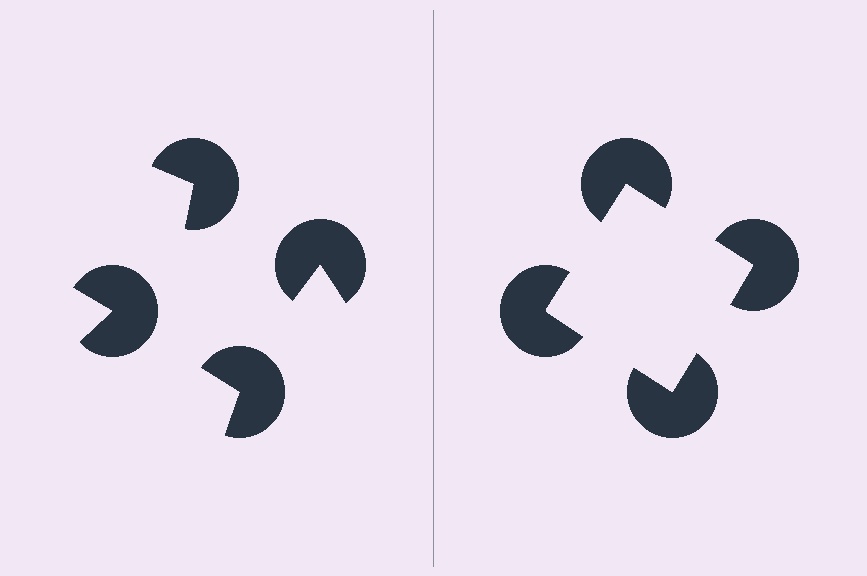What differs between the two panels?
The pac-man discs are positioned identically on both sides; only the wedge orientations differ. On the right they align to a square; on the left they are misaligned.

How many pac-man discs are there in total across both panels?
8 — 4 on each side.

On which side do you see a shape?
An illusory square appears on the right side. On the left side the wedge cuts are rotated, so no coherent shape forms.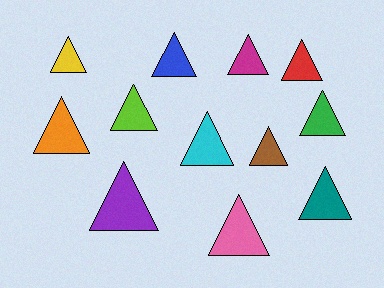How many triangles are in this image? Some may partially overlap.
There are 12 triangles.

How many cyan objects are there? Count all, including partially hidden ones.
There is 1 cyan object.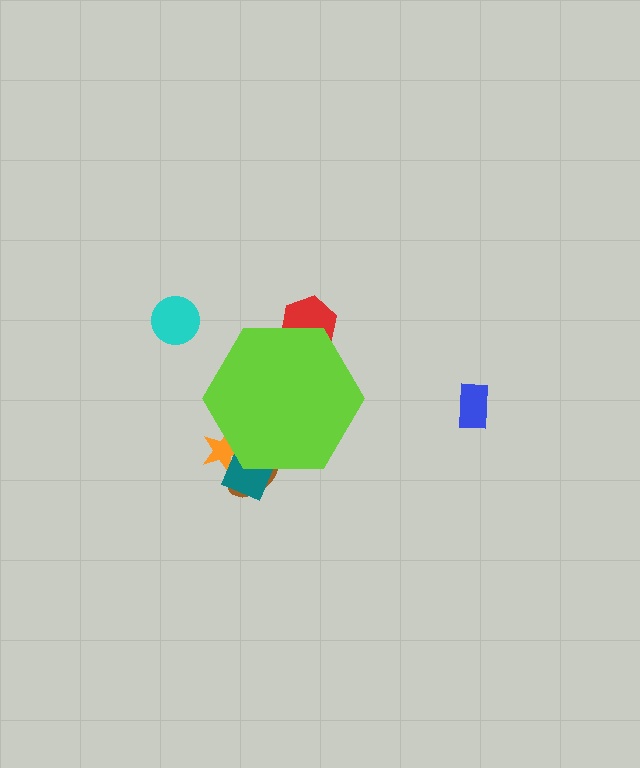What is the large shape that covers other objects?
A lime hexagon.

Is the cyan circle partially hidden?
No, the cyan circle is fully visible.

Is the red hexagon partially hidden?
Yes, the red hexagon is partially hidden behind the lime hexagon.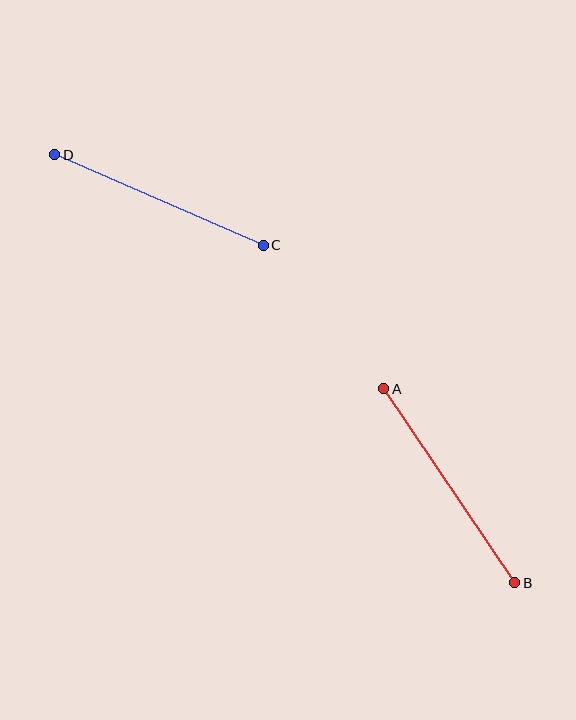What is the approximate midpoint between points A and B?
The midpoint is at approximately (449, 486) pixels.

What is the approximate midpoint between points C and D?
The midpoint is at approximately (159, 200) pixels.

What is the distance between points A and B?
The distance is approximately 234 pixels.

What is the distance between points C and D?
The distance is approximately 228 pixels.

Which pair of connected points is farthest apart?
Points A and B are farthest apart.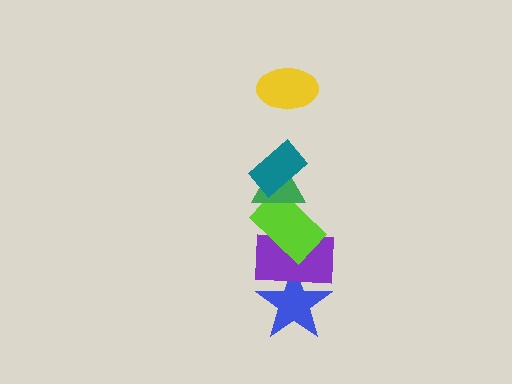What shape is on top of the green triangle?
The teal rectangle is on top of the green triangle.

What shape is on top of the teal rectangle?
The yellow ellipse is on top of the teal rectangle.